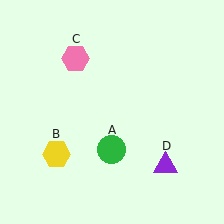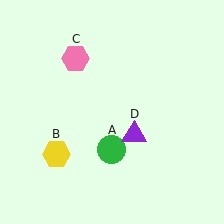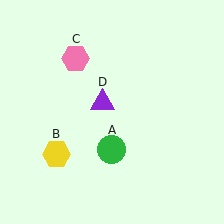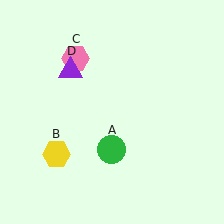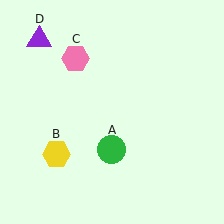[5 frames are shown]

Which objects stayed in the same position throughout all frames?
Green circle (object A) and yellow hexagon (object B) and pink hexagon (object C) remained stationary.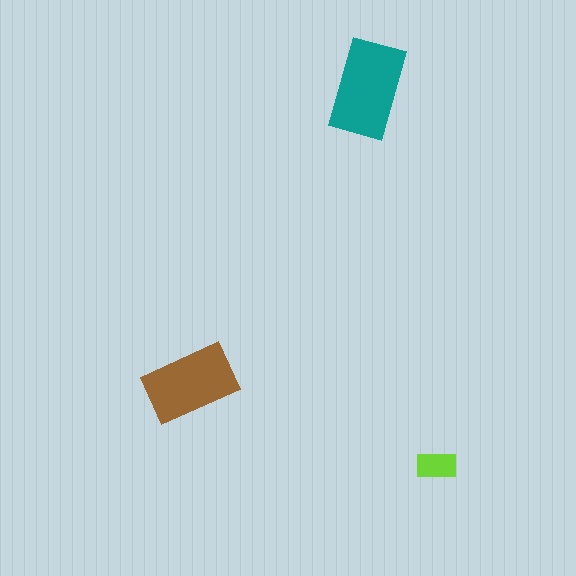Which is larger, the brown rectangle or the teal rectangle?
The teal one.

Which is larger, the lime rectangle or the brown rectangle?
The brown one.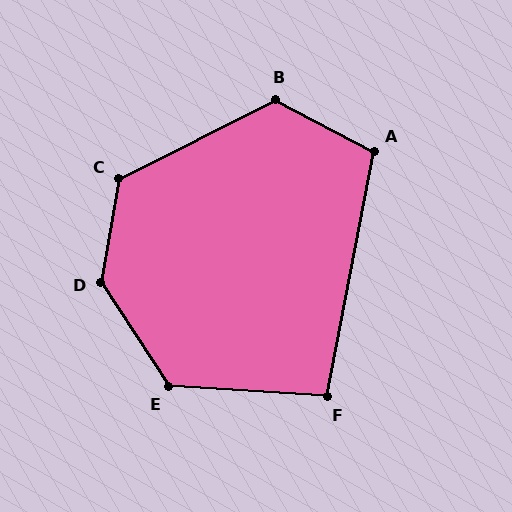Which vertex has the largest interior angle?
D, at approximately 137 degrees.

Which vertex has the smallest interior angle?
F, at approximately 97 degrees.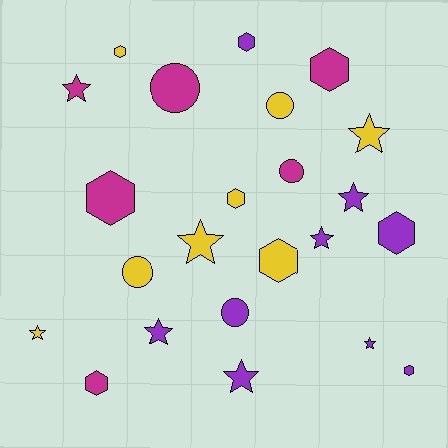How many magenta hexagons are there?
There are 3 magenta hexagons.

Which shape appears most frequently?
Hexagon, with 9 objects.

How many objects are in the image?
There are 23 objects.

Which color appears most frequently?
Purple, with 9 objects.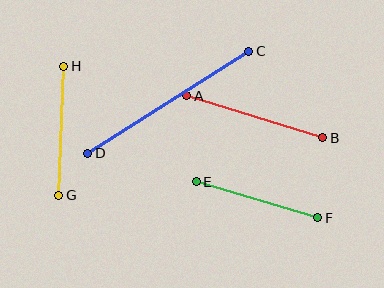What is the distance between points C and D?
The distance is approximately 191 pixels.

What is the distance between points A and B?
The distance is approximately 142 pixels.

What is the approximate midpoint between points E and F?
The midpoint is at approximately (257, 200) pixels.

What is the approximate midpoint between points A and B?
The midpoint is at approximately (255, 117) pixels.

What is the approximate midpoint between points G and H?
The midpoint is at approximately (61, 131) pixels.